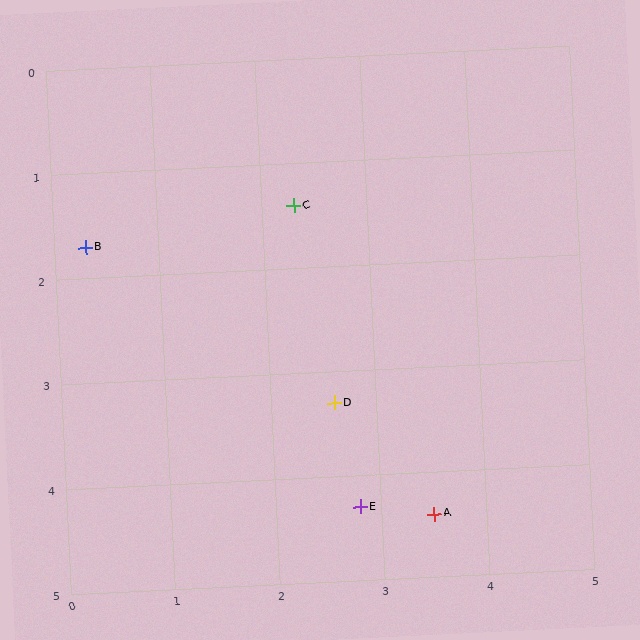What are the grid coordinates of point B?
Point B is at approximately (0.3, 1.7).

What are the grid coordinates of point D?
Point D is at approximately (2.6, 3.3).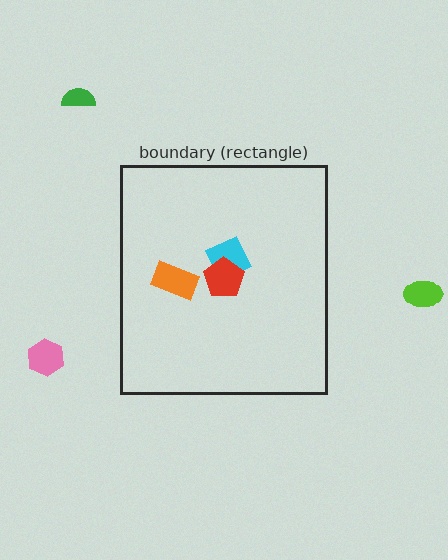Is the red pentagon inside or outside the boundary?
Inside.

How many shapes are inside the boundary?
3 inside, 3 outside.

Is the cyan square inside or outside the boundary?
Inside.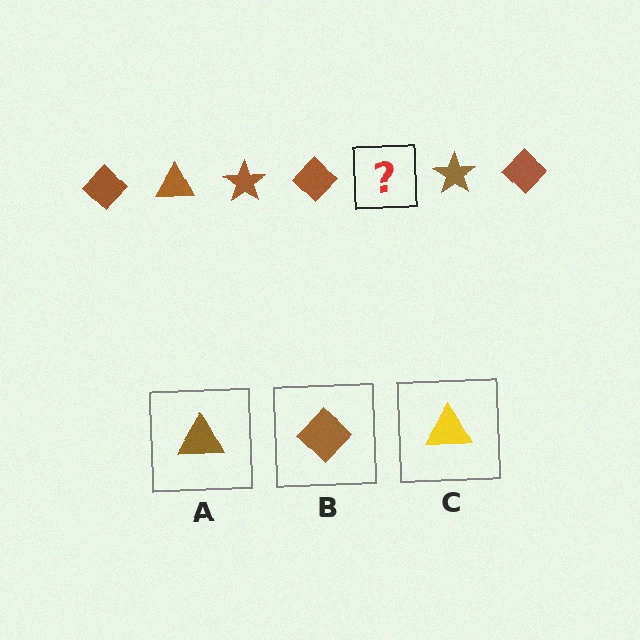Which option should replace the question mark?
Option A.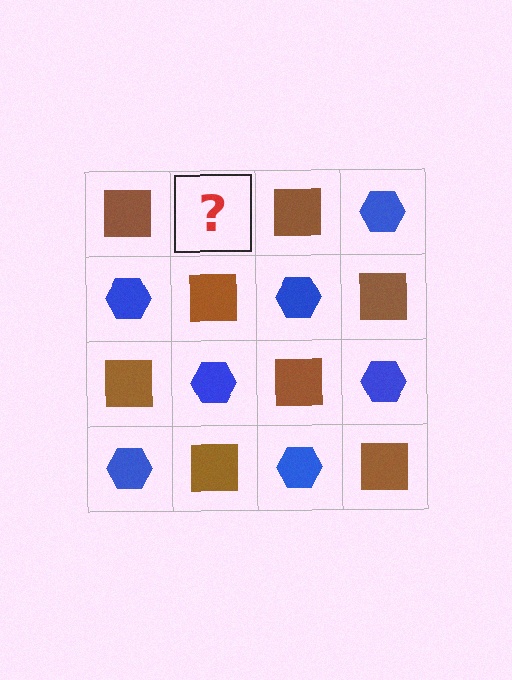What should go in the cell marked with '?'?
The missing cell should contain a blue hexagon.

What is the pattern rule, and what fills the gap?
The rule is that it alternates brown square and blue hexagon in a checkerboard pattern. The gap should be filled with a blue hexagon.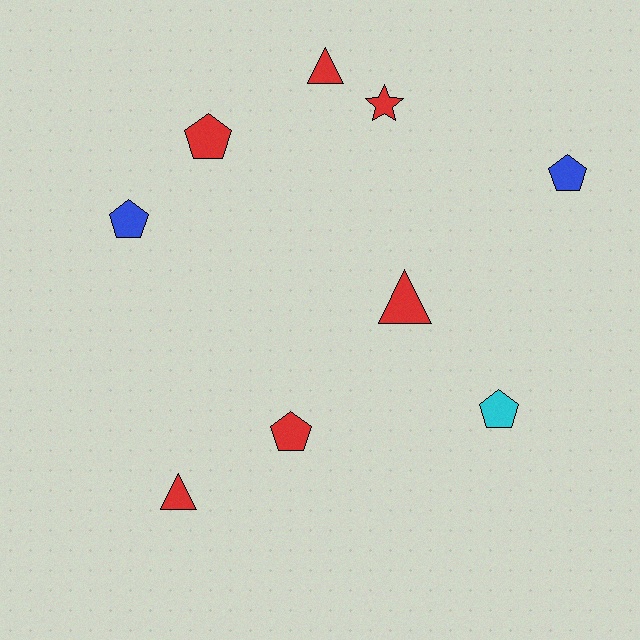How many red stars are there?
There is 1 red star.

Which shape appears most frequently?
Pentagon, with 5 objects.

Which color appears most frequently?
Red, with 6 objects.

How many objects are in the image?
There are 9 objects.